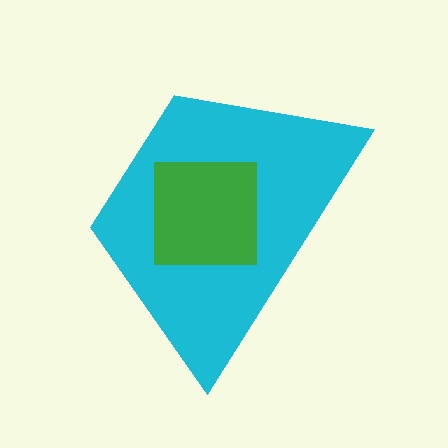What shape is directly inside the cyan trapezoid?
The green square.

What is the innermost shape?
The green square.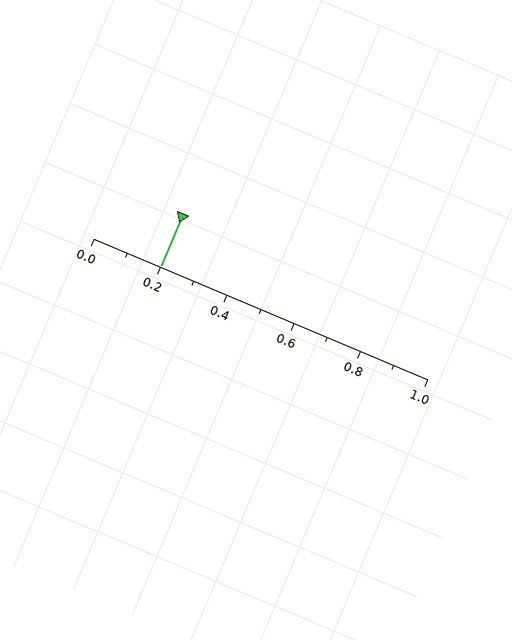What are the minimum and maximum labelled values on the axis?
The axis runs from 0.0 to 1.0.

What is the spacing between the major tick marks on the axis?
The major ticks are spaced 0.2 apart.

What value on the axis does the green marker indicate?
The marker indicates approximately 0.2.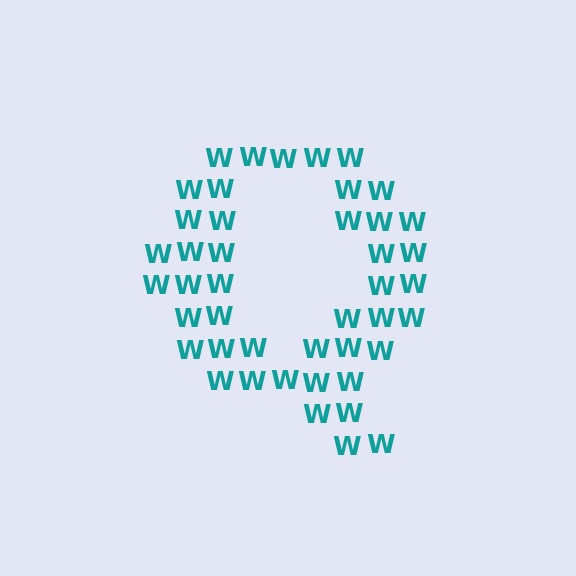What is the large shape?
The large shape is the letter Q.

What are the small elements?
The small elements are letter W's.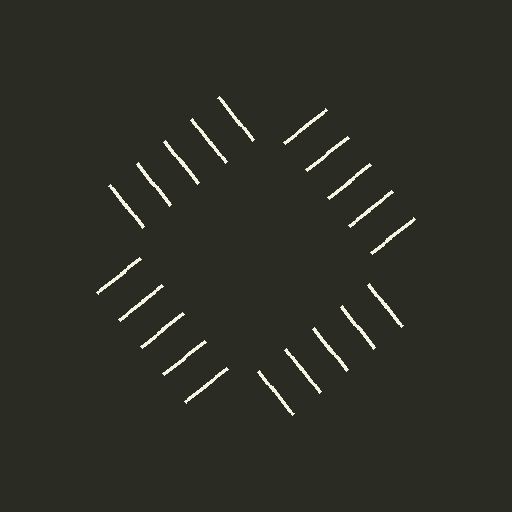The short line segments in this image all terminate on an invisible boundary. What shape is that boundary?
An illusory square — the line segments terminate on its edges but no continuous stroke is drawn.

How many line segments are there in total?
20 — 5 along each of the 4 edges.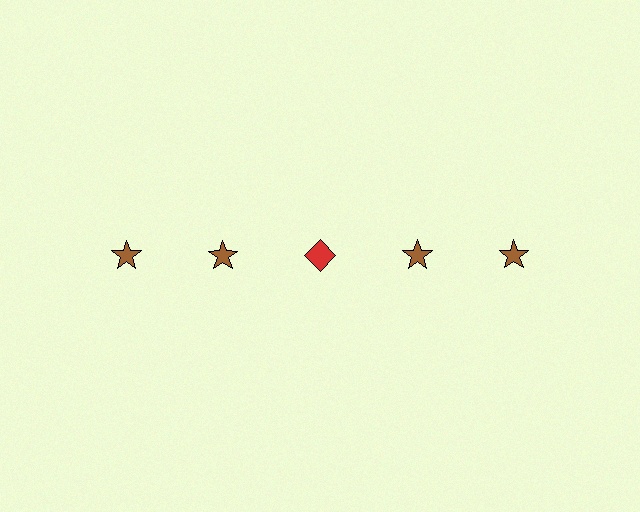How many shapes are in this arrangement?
There are 5 shapes arranged in a grid pattern.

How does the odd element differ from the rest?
It differs in both color (red instead of brown) and shape (diamond instead of star).